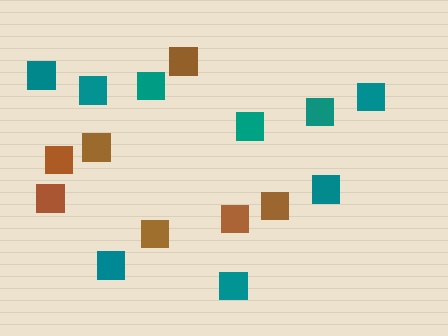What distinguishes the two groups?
There are 2 groups: one group of brown squares (7) and one group of teal squares (9).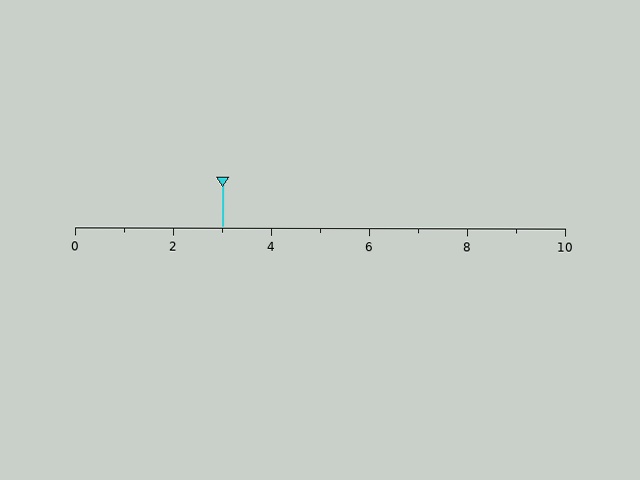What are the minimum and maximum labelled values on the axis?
The axis runs from 0 to 10.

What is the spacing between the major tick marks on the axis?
The major ticks are spaced 2 apart.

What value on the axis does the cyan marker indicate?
The marker indicates approximately 3.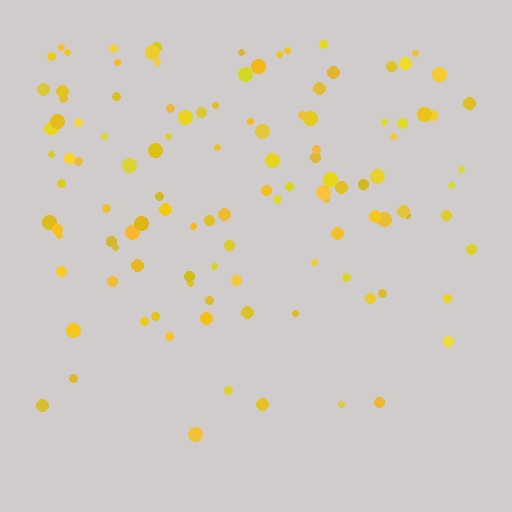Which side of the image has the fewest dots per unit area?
The bottom.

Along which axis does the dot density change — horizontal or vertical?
Vertical.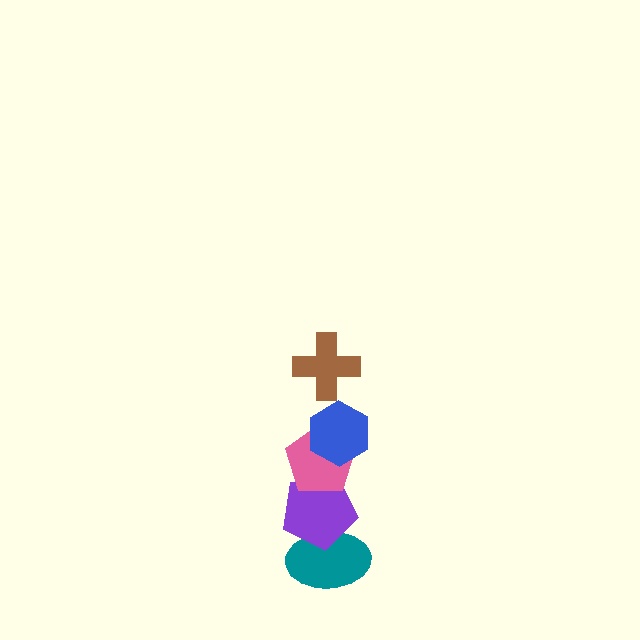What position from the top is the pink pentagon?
The pink pentagon is 3rd from the top.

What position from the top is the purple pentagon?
The purple pentagon is 4th from the top.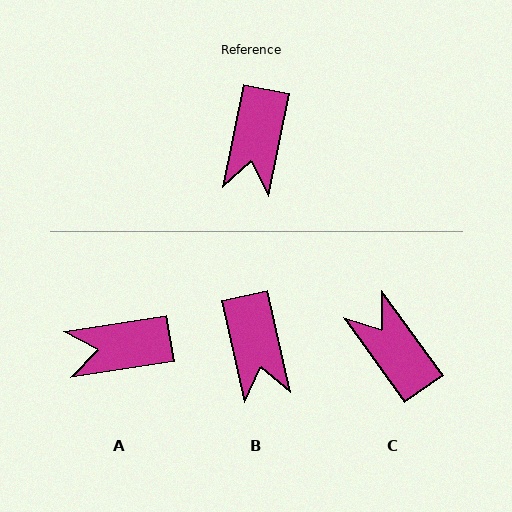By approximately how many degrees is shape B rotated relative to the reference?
Approximately 24 degrees counter-clockwise.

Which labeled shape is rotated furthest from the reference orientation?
C, about 133 degrees away.